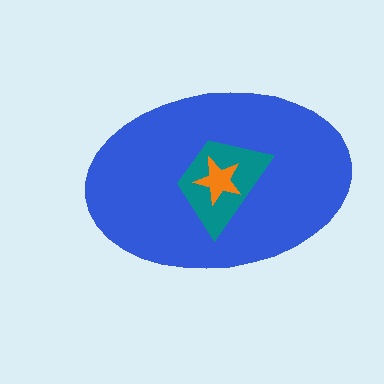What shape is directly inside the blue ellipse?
The teal trapezoid.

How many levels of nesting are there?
3.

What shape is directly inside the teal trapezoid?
The orange star.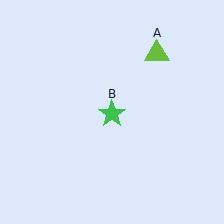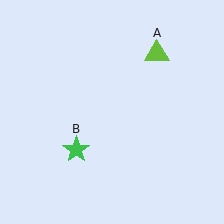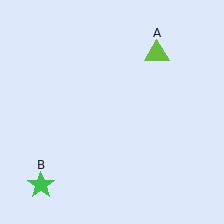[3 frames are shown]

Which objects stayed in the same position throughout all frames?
Lime triangle (object A) remained stationary.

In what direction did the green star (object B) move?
The green star (object B) moved down and to the left.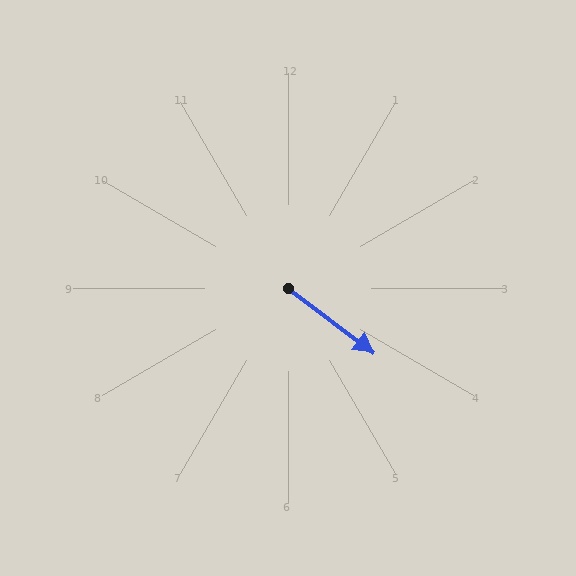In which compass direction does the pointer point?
Southeast.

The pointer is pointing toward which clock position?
Roughly 4 o'clock.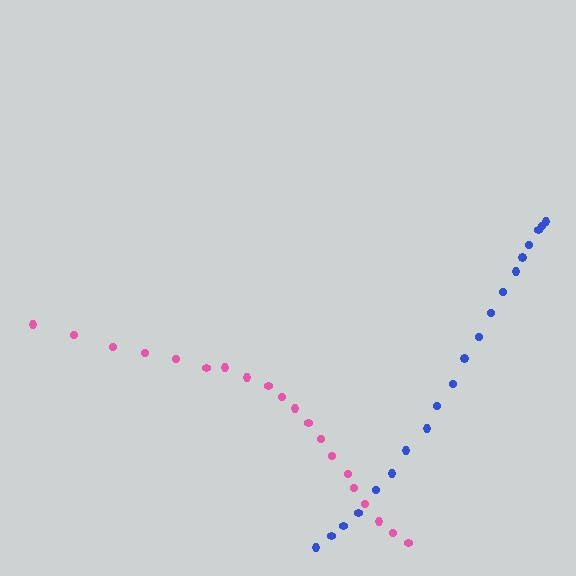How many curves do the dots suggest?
There are 2 distinct paths.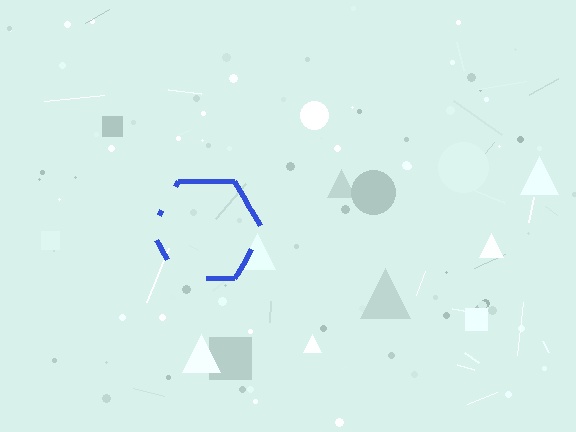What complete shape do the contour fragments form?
The contour fragments form a hexagon.